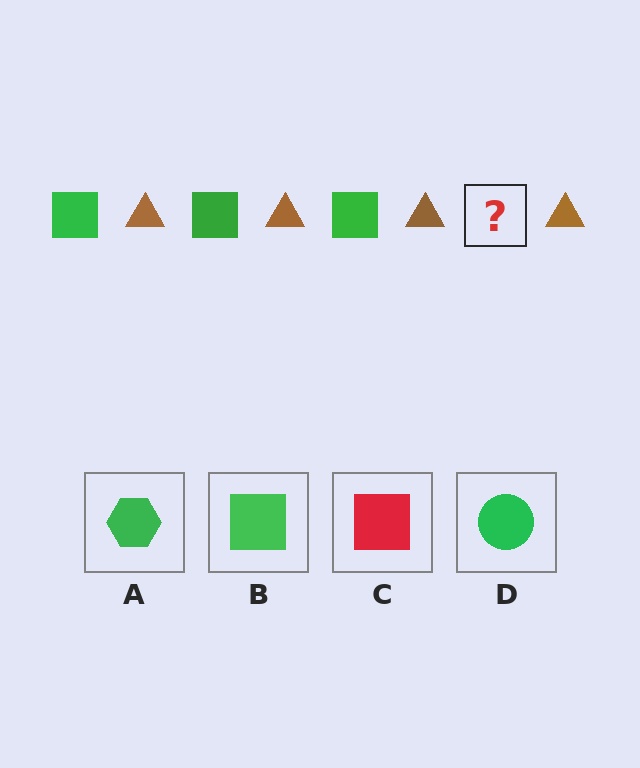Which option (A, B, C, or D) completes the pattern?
B.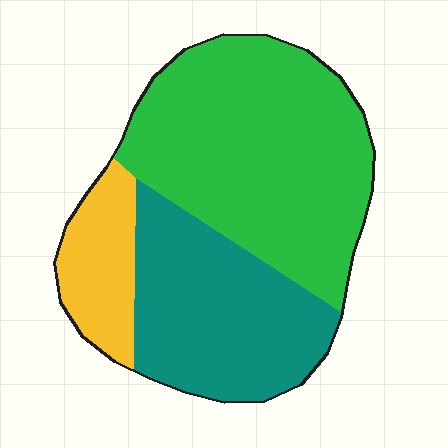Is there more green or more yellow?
Green.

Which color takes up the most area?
Green, at roughly 50%.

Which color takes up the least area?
Yellow, at roughly 15%.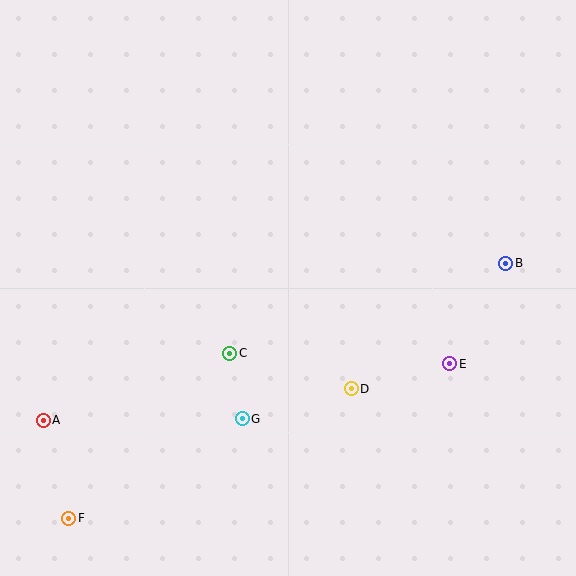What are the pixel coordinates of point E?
Point E is at (450, 364).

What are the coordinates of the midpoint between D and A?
The midpoint between D and A is at (197, 404).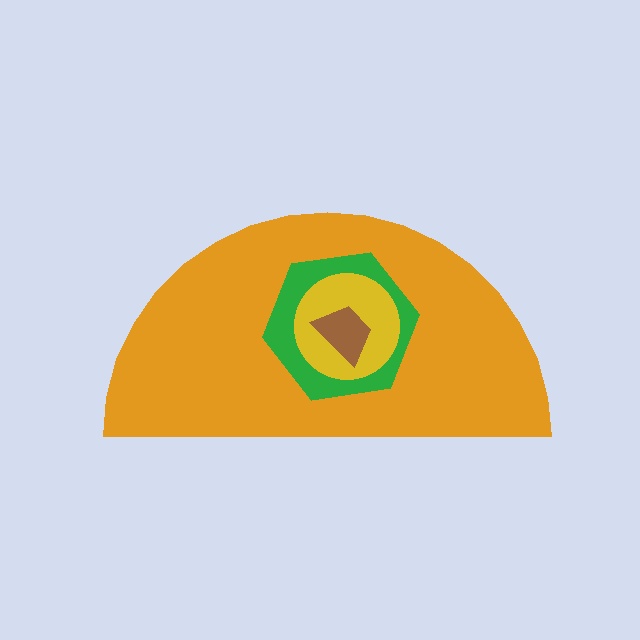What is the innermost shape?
The brown trapezoid.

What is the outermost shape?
The orange semicircle.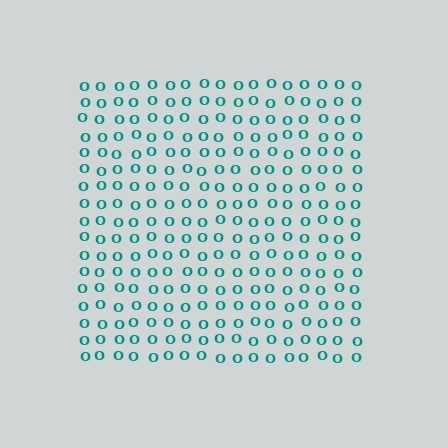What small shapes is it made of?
It is made of small letter O's.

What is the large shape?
The large shape is a square.